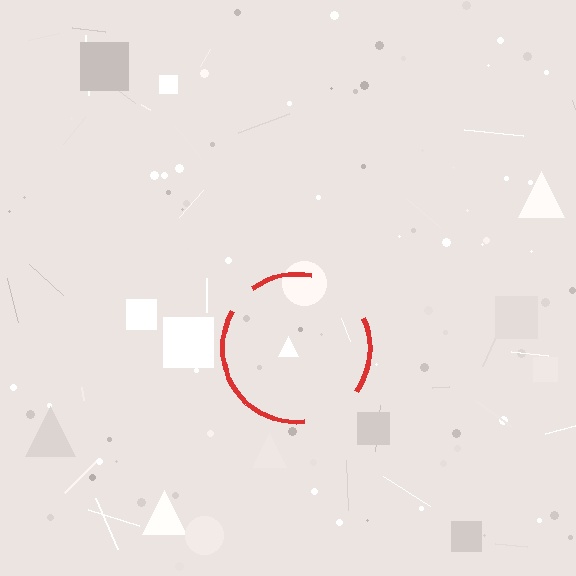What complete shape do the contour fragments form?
The contour fragments form a circle.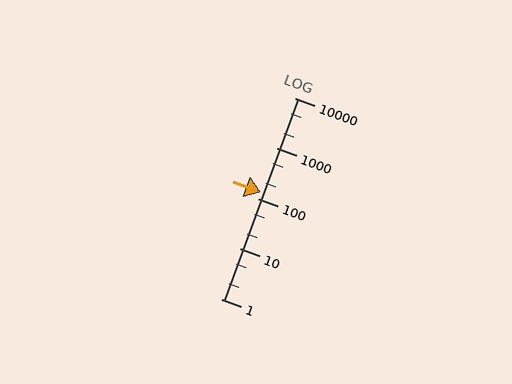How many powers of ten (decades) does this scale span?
The scale spans 4 decades, from 1 to 10000.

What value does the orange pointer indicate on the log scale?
The pointer indicates approximately 130.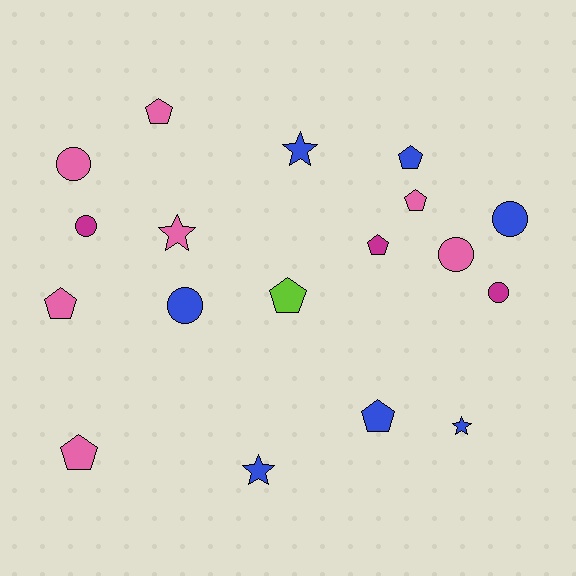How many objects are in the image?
There are 18 objects.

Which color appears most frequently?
Blue, with 7 objects.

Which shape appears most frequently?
Pentagon, with 8 objects.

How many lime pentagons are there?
There is 1 lime pentagon.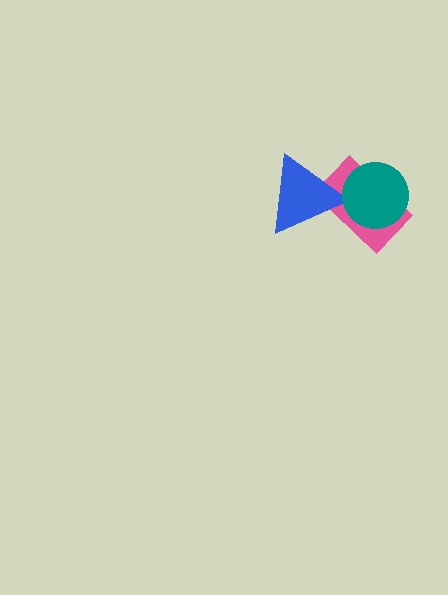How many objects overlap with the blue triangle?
2 objects overlap with the blue triangle.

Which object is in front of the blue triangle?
The teal circle is in front of the blue triangle.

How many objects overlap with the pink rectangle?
2 objects overlap with the pink rectangle.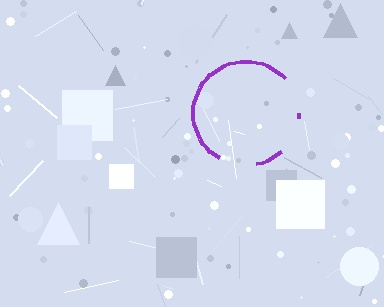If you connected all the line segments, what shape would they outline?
They would outline a circle.